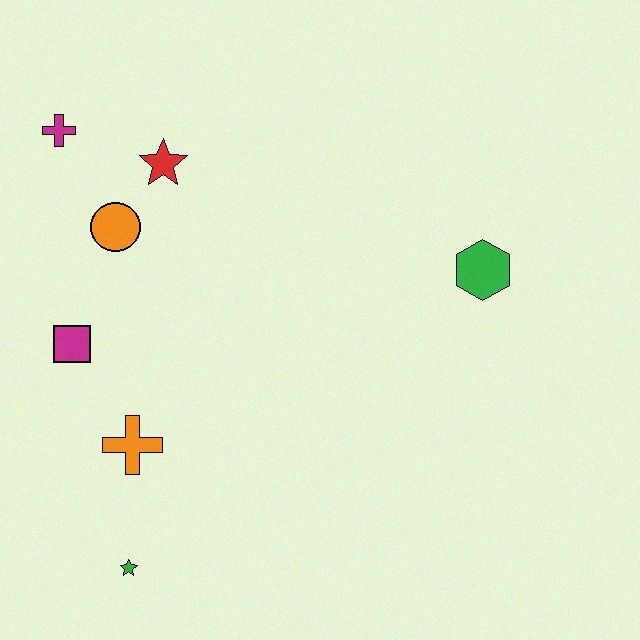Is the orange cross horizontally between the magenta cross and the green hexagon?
Yes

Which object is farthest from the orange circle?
The green hexagon is farthest from the orange circle.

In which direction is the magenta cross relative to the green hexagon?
The magenta cross is to the left of the green hexagon.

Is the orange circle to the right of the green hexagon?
No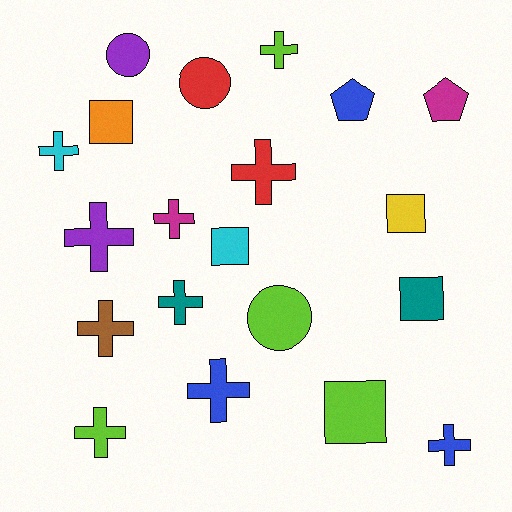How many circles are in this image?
There are 3 circles.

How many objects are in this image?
There are 20 objects.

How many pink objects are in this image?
There are no pink objects.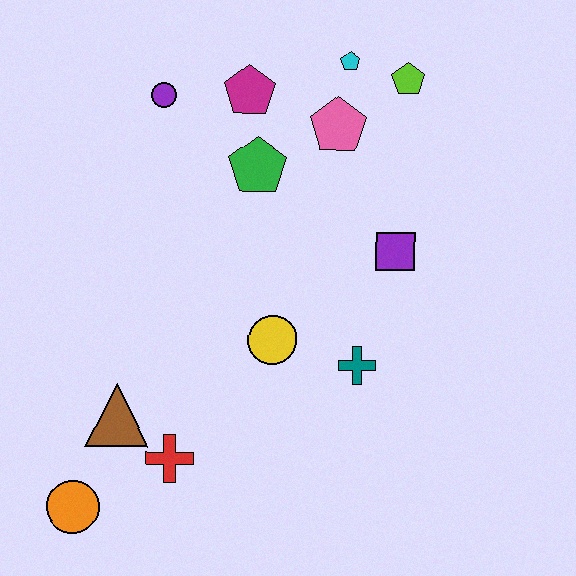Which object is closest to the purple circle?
The magenta pentagon is closest to the purple circle.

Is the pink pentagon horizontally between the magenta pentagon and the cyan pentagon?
Yes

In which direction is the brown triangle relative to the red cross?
The brown triangle is to the left of the red cross.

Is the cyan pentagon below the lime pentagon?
No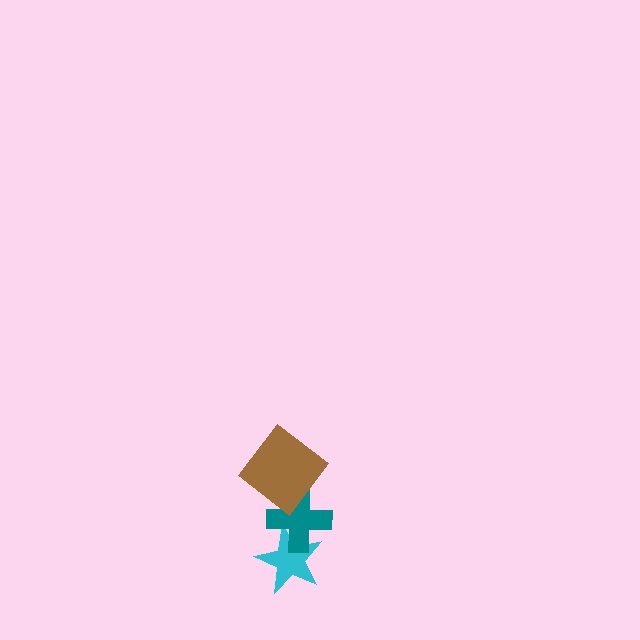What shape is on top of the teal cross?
The brown diamond is on top of the teal cross.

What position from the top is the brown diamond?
The brown diamond is 1st from the top.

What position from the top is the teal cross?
The teal cross is 2nd from the top.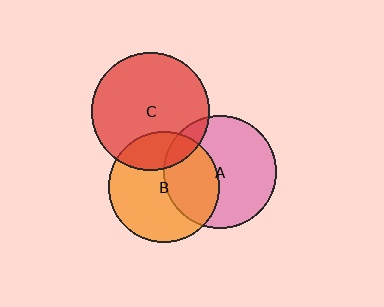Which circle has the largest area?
Circle C (red).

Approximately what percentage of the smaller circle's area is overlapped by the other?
Approximately 25%.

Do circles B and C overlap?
Yes.